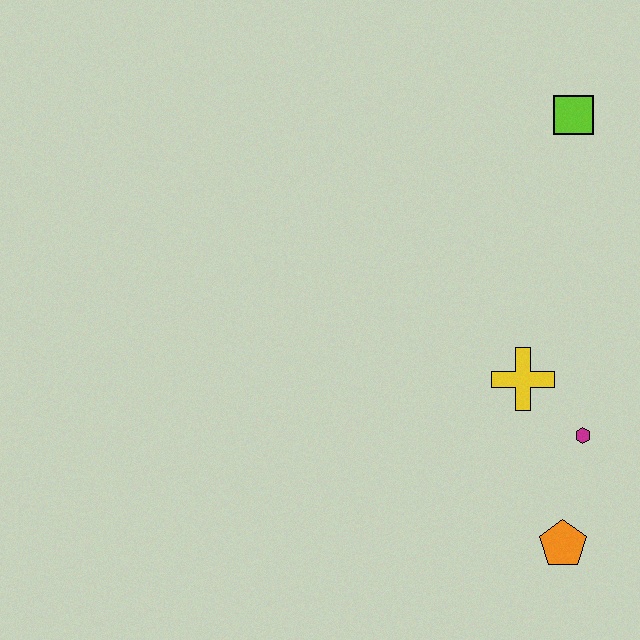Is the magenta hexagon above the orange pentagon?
Yes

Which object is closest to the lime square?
The yellow cross is closest to the lime square.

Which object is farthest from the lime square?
The orange pentagon is farthest from the lime square.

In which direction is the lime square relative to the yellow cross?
The lime square is above the yellow cross.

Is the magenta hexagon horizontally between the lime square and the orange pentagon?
No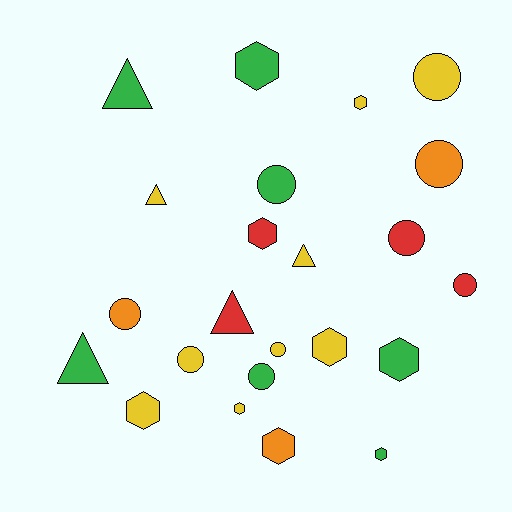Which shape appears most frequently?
Circle, with 9 objects.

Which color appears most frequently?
Yellow, with 9 objects.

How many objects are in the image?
There are 23 objects.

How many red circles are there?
There are 2 red circles.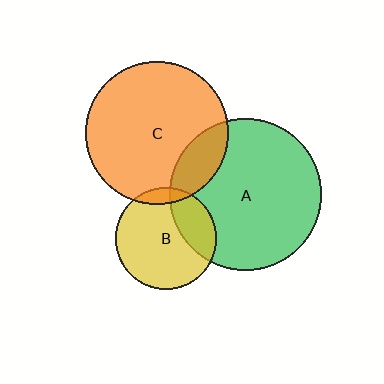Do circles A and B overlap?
Yes.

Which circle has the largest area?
Circle A (green).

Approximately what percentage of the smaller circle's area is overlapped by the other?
Approximately 25%.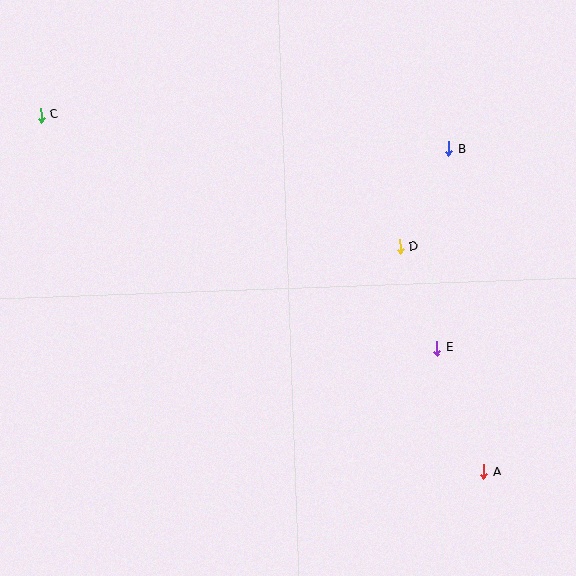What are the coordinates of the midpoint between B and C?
The midpoint between B and C is at (245, 132).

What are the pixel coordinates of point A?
Point A is at (483, 472).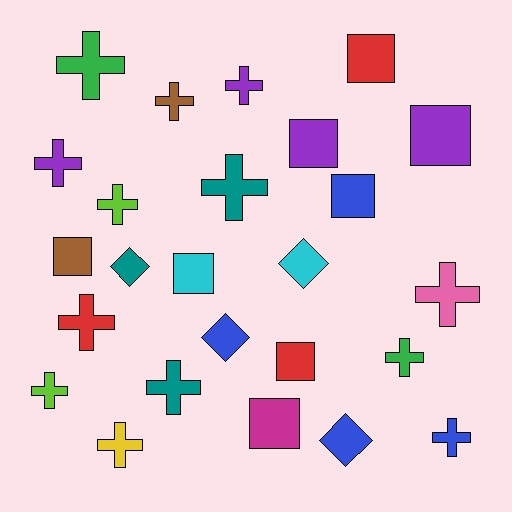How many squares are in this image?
There are 8 squares.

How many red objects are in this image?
There are 3 red objects.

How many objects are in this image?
There are 25 objects.